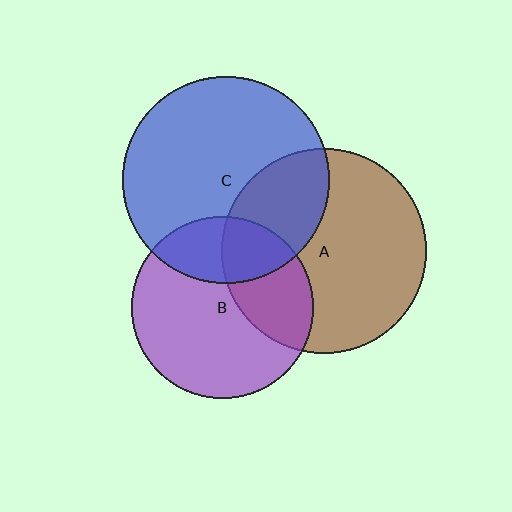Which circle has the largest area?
Circle C (blue).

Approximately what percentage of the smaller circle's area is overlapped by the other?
Approximately 30%.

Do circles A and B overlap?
Yes.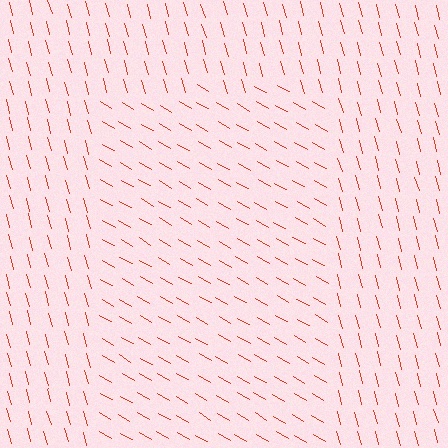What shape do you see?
I see a rectangle.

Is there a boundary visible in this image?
Yes, there is a texture boundary formed by a change in line orientation.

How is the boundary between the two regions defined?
The boundary is defined purely by a change in line orientation (approximately 45 degrees difference). All lines are the same color and thickness.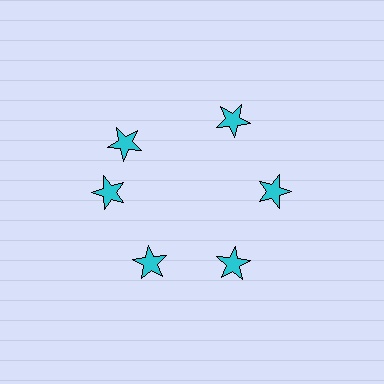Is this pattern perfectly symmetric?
No. The 6 cyan stars are arranged in a ring, but one element near the 11 o'clock position is rotated out of alignment along the ring, breaking the 6-fold rotational symmetry.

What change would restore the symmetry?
The symmetry would be restored by rotating it back into even spacing with its neighbors so that all 6 stars sit at equal angles and equal distance from the center.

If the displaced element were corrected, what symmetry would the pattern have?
It would have 6-fold rotational symmetry — the pattern would map onto itself every 60 degrees.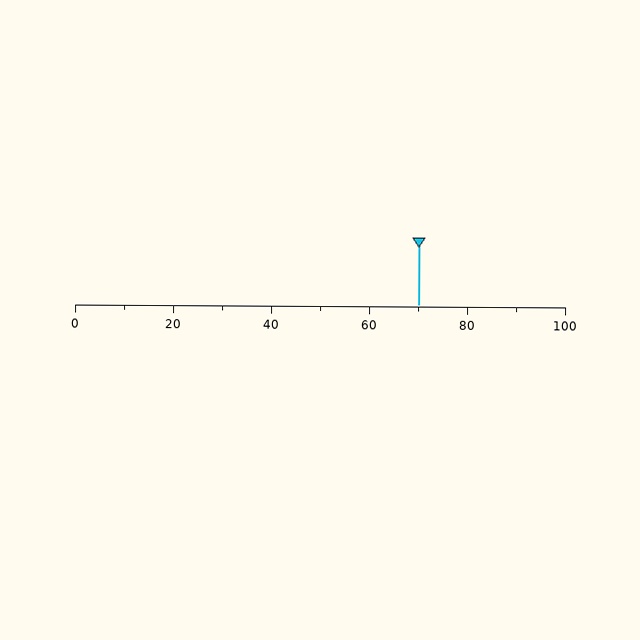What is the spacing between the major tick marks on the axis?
The major ticks are spaced 20 apart.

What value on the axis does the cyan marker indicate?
The marker indicates approximately 70.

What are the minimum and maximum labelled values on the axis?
The axis runs from 0 to 100.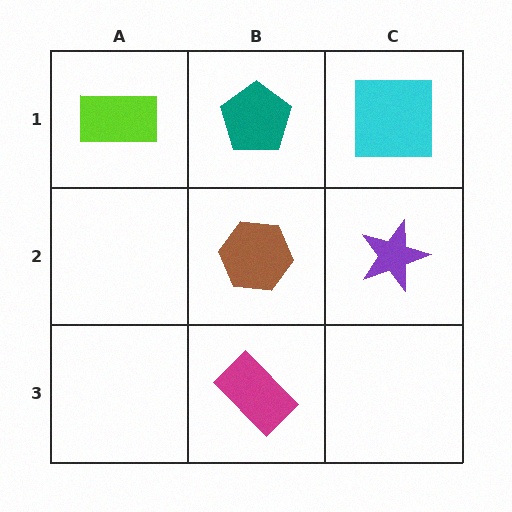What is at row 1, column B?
A teal pentagon.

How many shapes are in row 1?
3 shapes.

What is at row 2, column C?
A purple star.